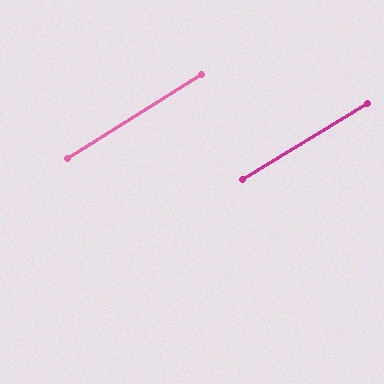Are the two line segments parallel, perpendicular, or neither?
Parallel — their directions differ by only 0.2°.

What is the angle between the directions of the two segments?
Approximately 0 degrees.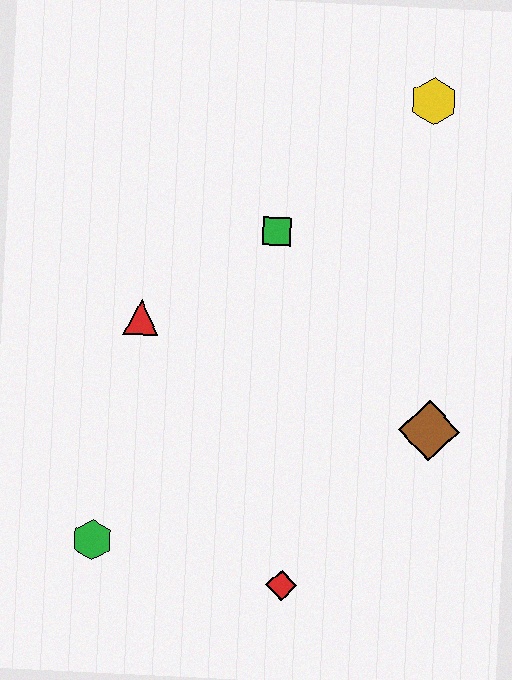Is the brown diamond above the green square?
No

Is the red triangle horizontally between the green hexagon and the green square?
Yes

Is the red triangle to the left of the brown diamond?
Yes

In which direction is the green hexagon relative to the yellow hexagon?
The green hexagon is below the yellow hexagon.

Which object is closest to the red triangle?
The green square is closest to the red triangle.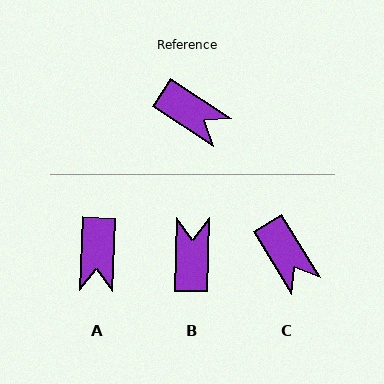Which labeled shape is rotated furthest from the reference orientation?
B, about 122 degrees away.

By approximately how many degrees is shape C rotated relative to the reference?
Approximately 25 degrees clockwise.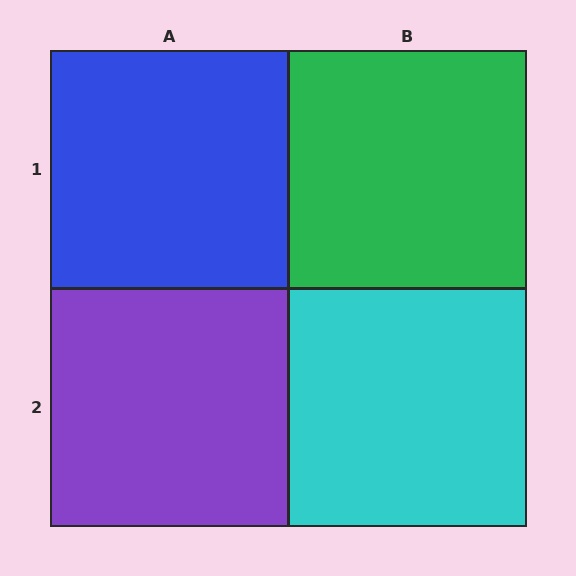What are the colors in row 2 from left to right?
Purple, cyan.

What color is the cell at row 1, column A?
Blue.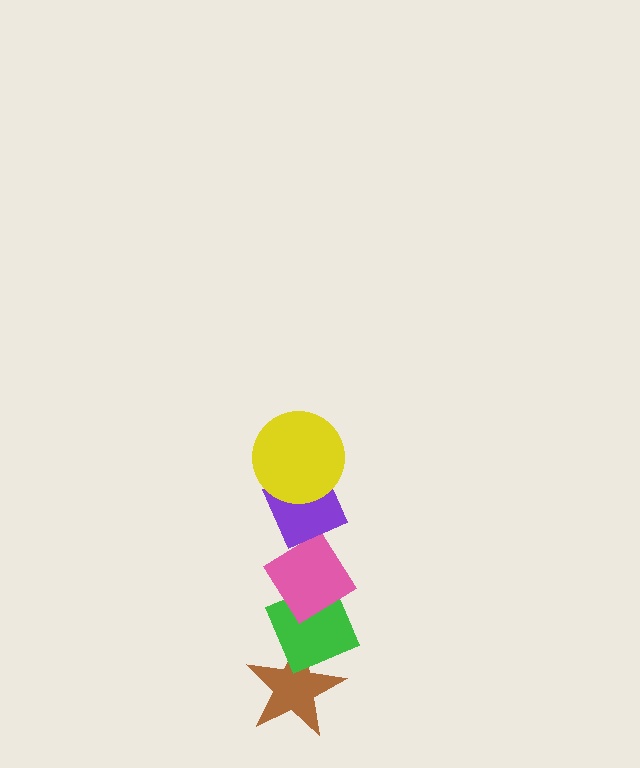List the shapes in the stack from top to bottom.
From top to bottom: the yellow circle, the purple diamond, the pink diamond, the green diamond, the brown star.